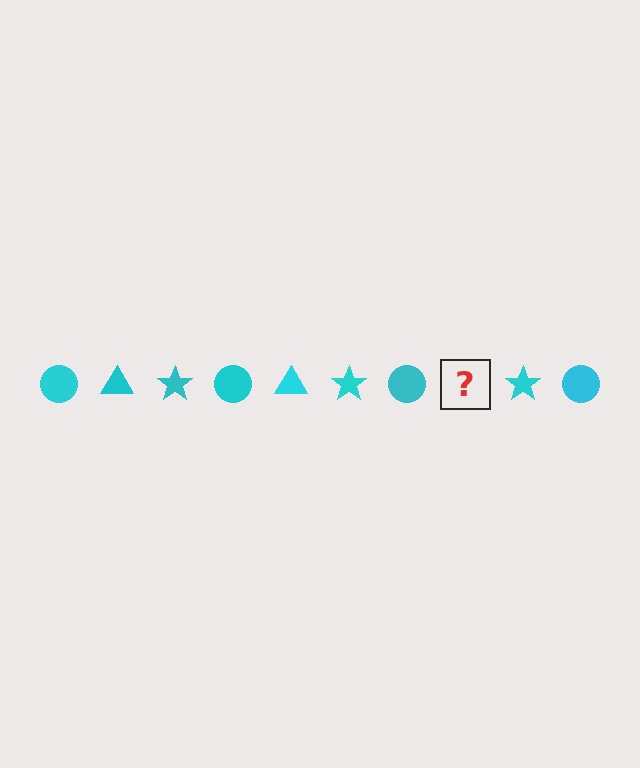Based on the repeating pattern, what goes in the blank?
The blank should be a cyan triangle.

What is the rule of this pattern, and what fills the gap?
The rule is that the pattern cycles through circle, triangle, star shapes in cyan. The gap should be filled with a cyan triangle.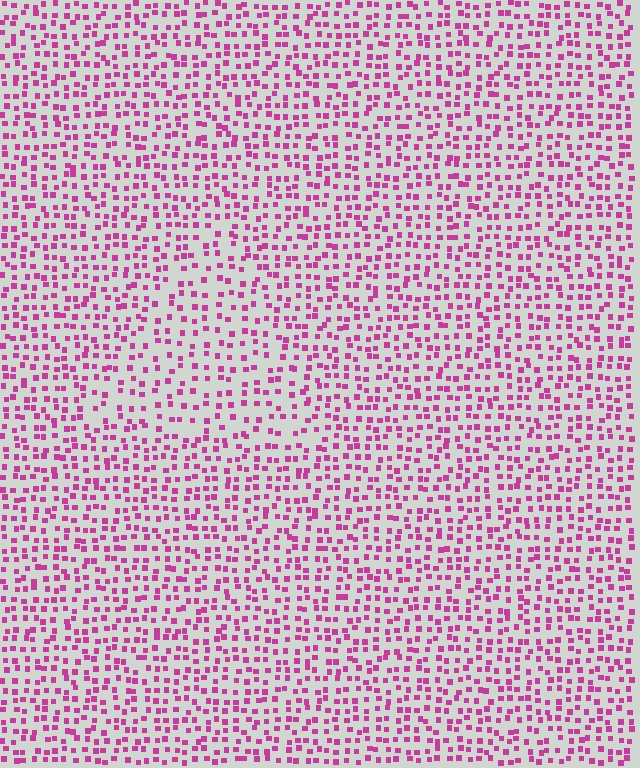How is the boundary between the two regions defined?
The boundary is defined by a change in element density (approximately 1.5x ratio). All elements are the same color, size, and shape.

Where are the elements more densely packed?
The elements are more densely packed outside the triangle boundary.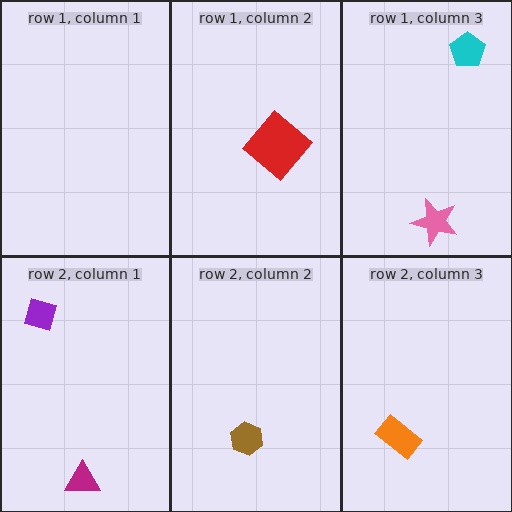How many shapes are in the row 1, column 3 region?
2.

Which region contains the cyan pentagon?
The row 1, column 3 region.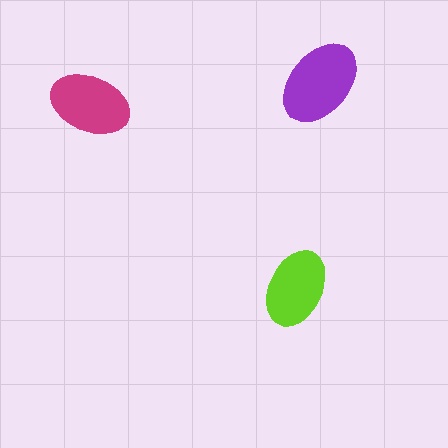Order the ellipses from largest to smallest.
the purple one, the magenta one, the lime one.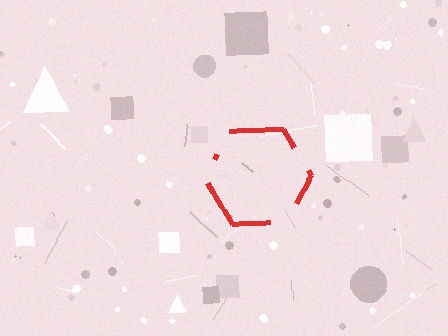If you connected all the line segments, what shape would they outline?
They would outline a hexagon.